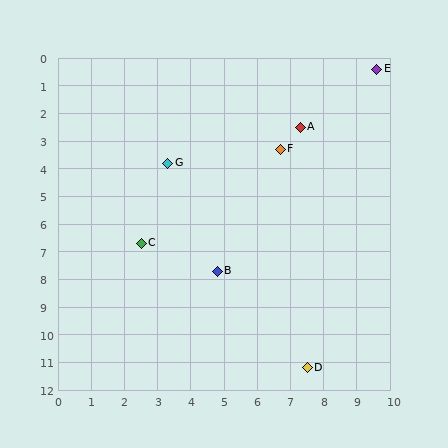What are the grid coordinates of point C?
Point C is at approximately (2.5, 6.7).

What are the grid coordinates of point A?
Point A is at approximately (7.3, 2.5).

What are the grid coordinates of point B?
Point B is at approximately (4.8, 7.7).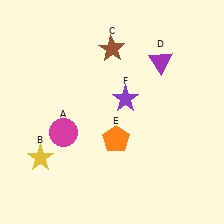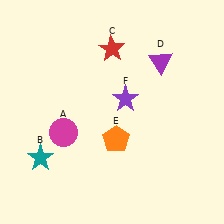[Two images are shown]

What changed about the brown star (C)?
In Image 1, C is brown. In Image 2, it changed to red.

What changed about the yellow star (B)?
In Image 1, B is yellow. In Image 2, it changed to teal.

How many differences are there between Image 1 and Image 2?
There are 2 differences between the two images.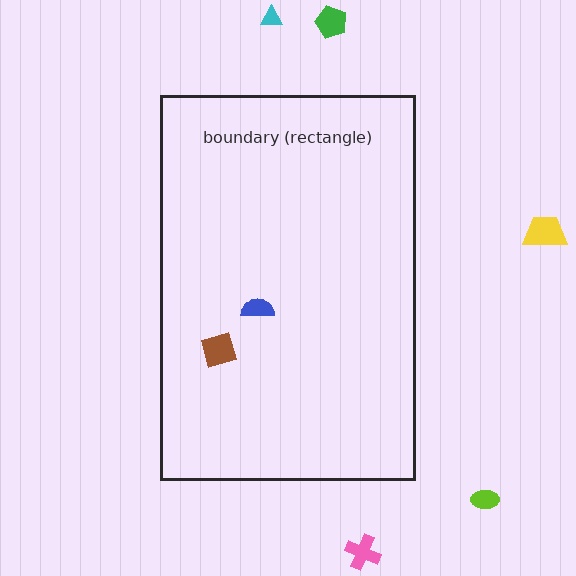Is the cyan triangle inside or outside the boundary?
Outside.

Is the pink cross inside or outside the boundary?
Outside.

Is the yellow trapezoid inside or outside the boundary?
Outside.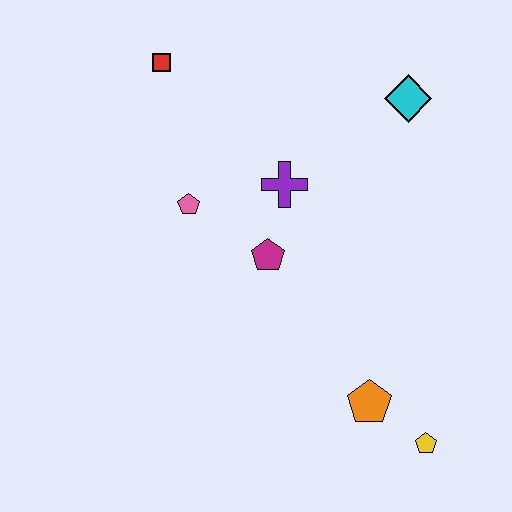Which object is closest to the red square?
The pink pentagon is closest to the red square.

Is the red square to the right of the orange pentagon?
No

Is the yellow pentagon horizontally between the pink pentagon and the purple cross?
No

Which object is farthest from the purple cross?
The yellow pentagon is farthest from the purple cross.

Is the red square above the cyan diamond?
Yes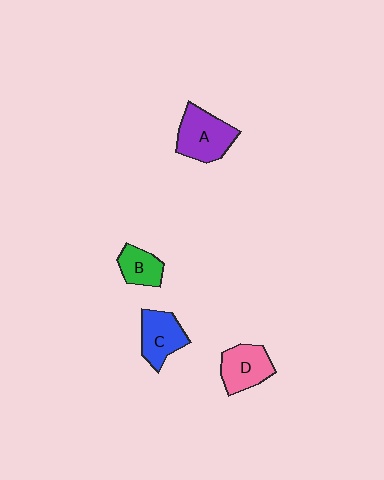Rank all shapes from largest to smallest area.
From largest to smallest: A (purple), D (pink), C (blue), B (green).